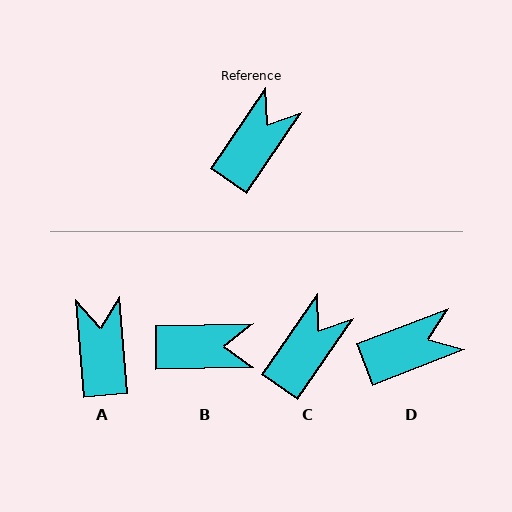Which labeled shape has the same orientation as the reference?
C.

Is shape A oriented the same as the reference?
No, it is off by about 39 degrees.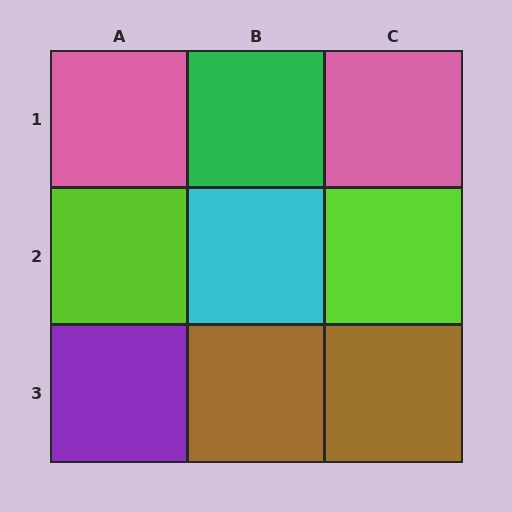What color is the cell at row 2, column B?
Cyan.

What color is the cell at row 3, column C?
Brown.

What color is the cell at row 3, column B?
Brown.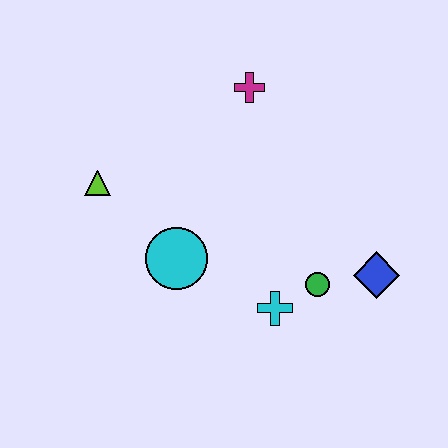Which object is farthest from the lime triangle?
The blue diamond is farthest from the lime triangle.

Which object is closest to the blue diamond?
The green circle is closest to the blue diamond.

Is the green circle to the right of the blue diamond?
No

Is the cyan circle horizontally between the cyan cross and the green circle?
No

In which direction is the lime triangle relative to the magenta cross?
The lime triangle is to the left of the magenta cross.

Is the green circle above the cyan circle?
No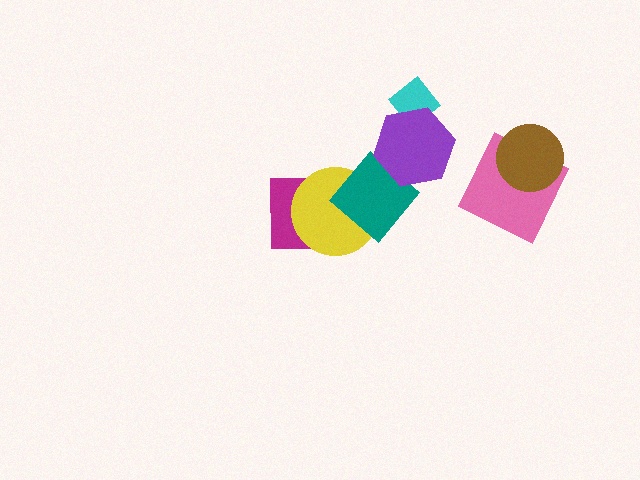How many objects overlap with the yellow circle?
2 objects overlap with the yellow circle.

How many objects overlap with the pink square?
1 object overlaps with the pink square.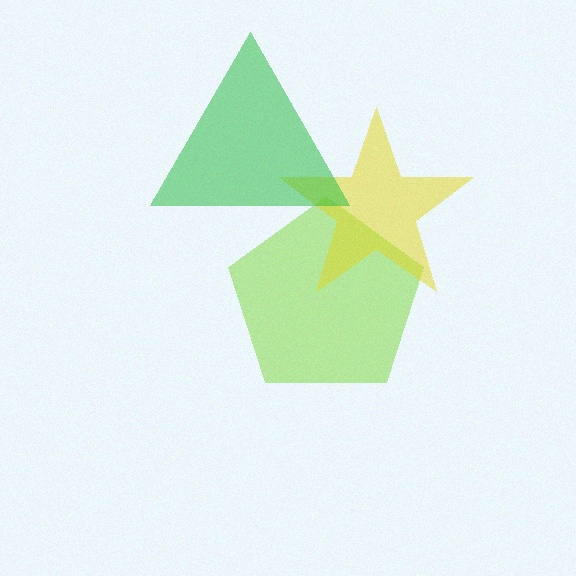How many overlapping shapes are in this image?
There are 3 overlapping shapes in the image.